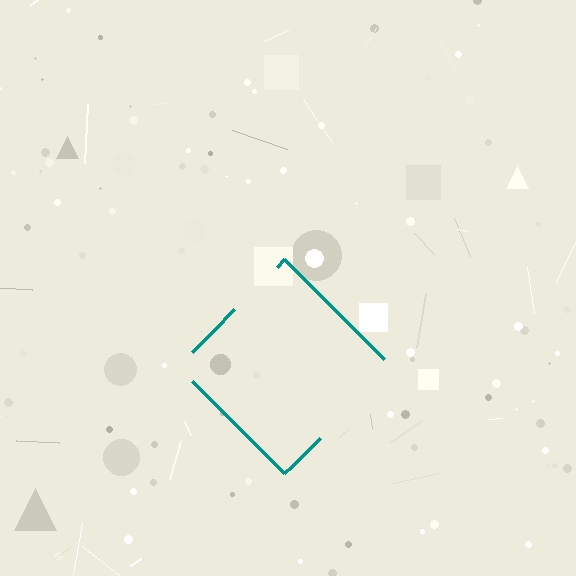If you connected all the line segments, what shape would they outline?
They would outline a diamond.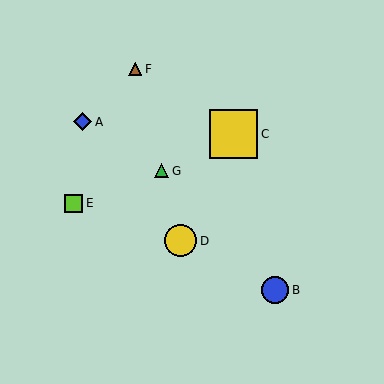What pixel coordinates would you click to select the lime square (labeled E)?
Click at (74, 203) to select the lime square E.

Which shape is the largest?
The yellow square (labeled C) is the largest.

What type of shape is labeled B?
Shape B is a blue circle.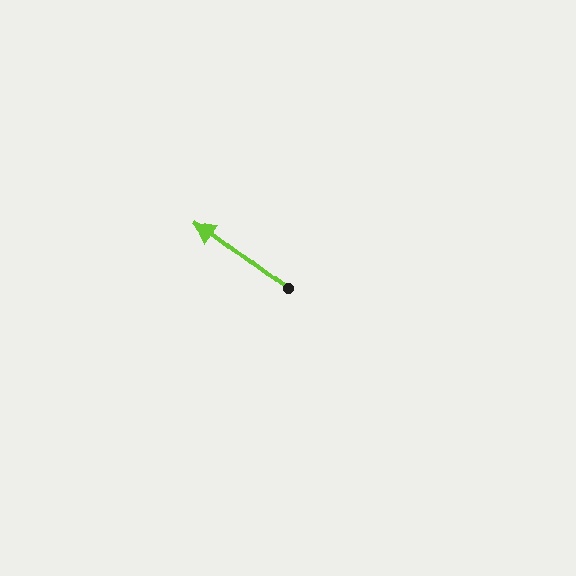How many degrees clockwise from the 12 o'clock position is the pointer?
Approximately 307 degrees.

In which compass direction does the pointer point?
Northwest.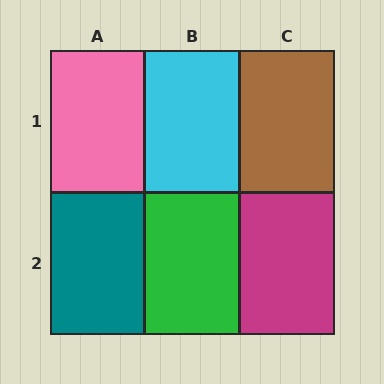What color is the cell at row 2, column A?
Teal.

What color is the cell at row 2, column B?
Green.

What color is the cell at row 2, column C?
Magenta.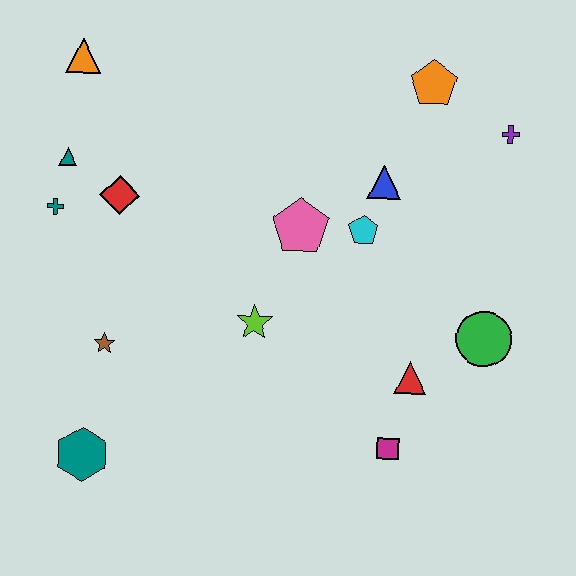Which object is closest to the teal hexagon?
The brown star is closest to the teal hexagon.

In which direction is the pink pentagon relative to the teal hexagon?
The pink pentagon is above the teal hexagon.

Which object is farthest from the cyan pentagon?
The teal hexagon is farthest from the cyan pentagon.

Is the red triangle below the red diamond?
Yes